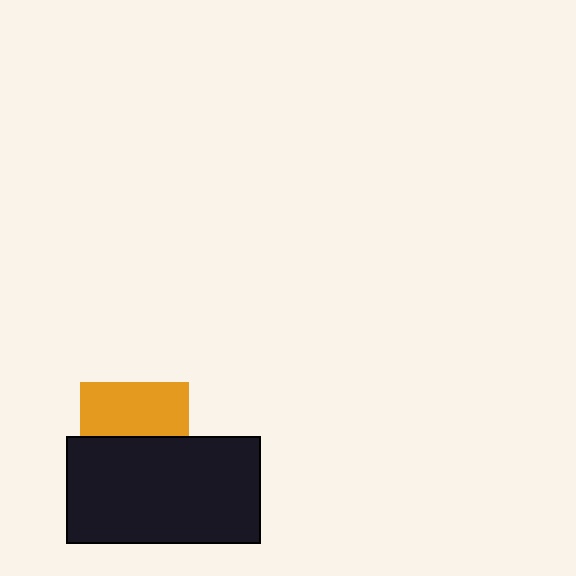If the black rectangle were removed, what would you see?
You would see the complete orange square.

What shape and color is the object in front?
The object in front is a black rectangle.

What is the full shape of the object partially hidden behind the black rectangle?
The partially hidden object is an orange square.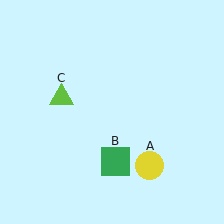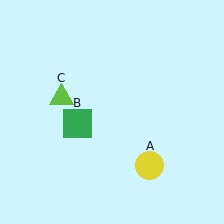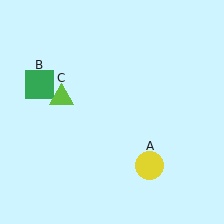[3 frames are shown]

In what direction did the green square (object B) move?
The green square (object B) moved up and to the left.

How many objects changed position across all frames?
1 object changed position: green square (object B).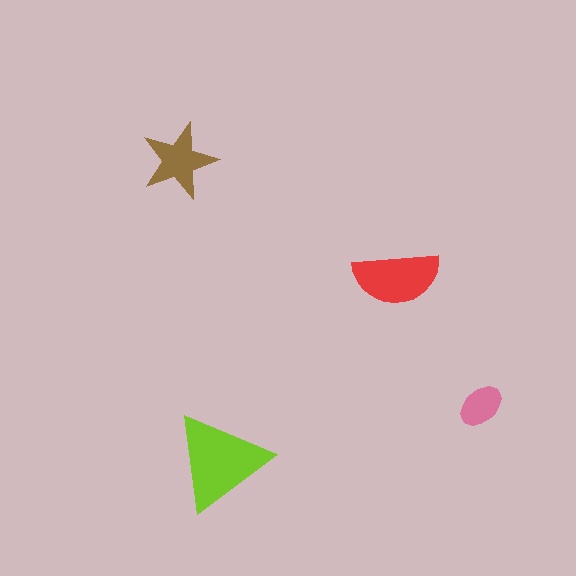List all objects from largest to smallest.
The lime triangle, the red semicircle, the brown star, the pink ellipse.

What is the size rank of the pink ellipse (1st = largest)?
4th.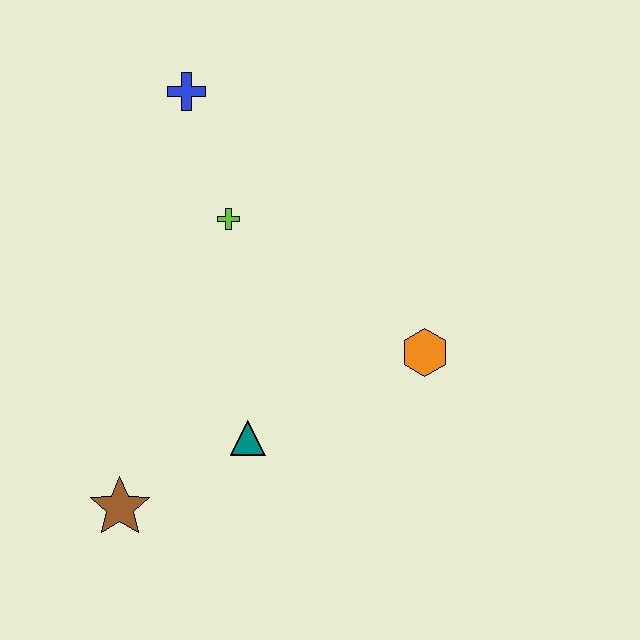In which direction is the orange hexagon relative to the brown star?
The orange hexagon is to the right of the brown star.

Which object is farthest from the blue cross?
The brown star is farthest from the blue cross.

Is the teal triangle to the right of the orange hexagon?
No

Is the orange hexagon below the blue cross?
Yes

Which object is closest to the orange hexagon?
The teal triangle is closest to the orange hexagon.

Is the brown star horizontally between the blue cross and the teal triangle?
No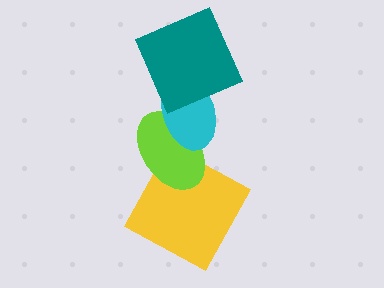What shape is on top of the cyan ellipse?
The teal square is on top of the cyan ellipse.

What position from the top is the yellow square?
The yellow square is 4th from the top.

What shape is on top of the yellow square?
The lime ellipse is on top of the yellow square.